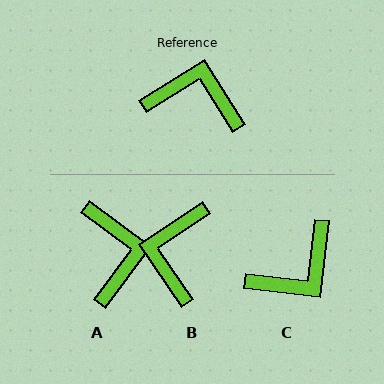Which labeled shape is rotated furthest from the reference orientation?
C, about 129 degrees away.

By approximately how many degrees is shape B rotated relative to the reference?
Approximately 92 degrees counter-clockwise.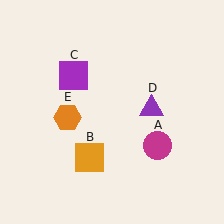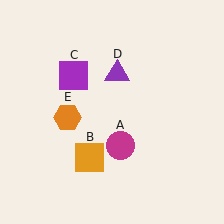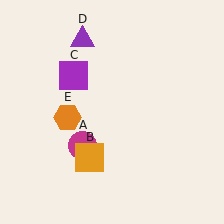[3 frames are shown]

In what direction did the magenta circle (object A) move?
The magenta circle (object A) moved left.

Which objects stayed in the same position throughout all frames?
Orange square (object B) and purple square (object C) and orange hexagon (object E) remained stationary.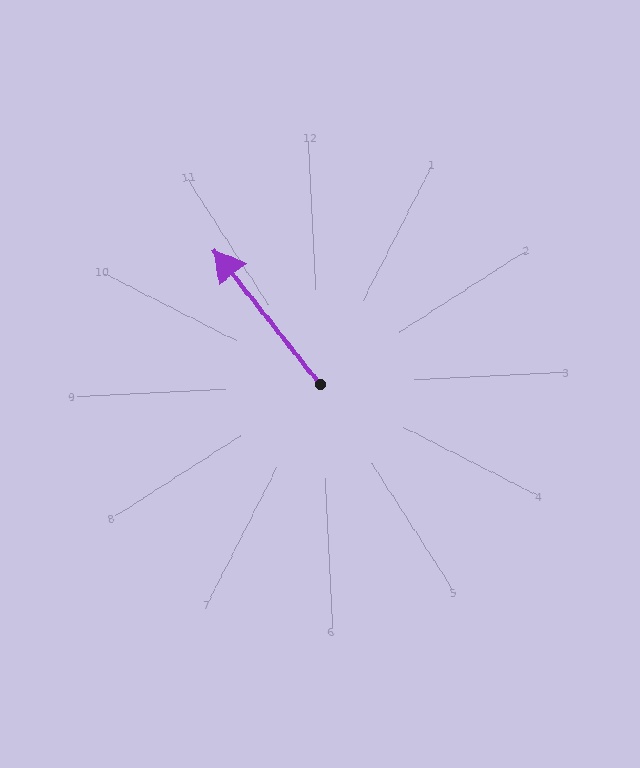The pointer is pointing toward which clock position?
Roughly 11 o'clock.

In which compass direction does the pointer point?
Northwest.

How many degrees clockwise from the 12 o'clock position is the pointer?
Approximately 325 degrees.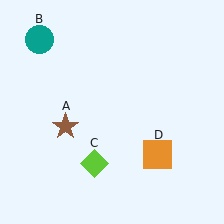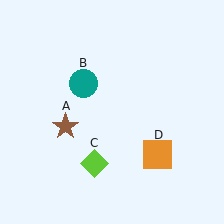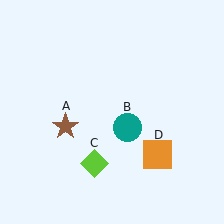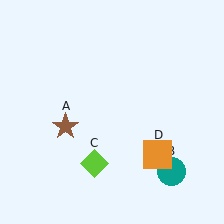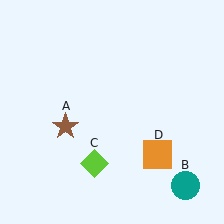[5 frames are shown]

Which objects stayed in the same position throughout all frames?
Brown star (object A) and lime diamond (object C) and orange square (object D) remained stationary.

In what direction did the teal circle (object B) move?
The teal circle (object B) moved down and to the right.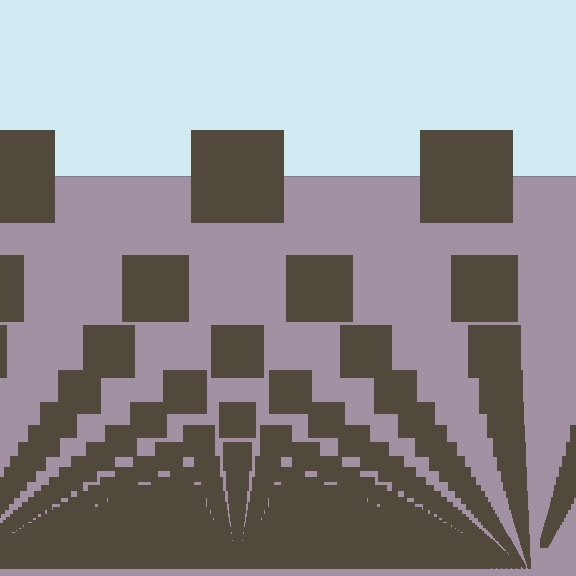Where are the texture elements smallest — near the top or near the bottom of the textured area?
Near the bottom.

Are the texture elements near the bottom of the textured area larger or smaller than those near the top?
Smaller. The gradient is inverted — elements near the bottom are smaller and denser.